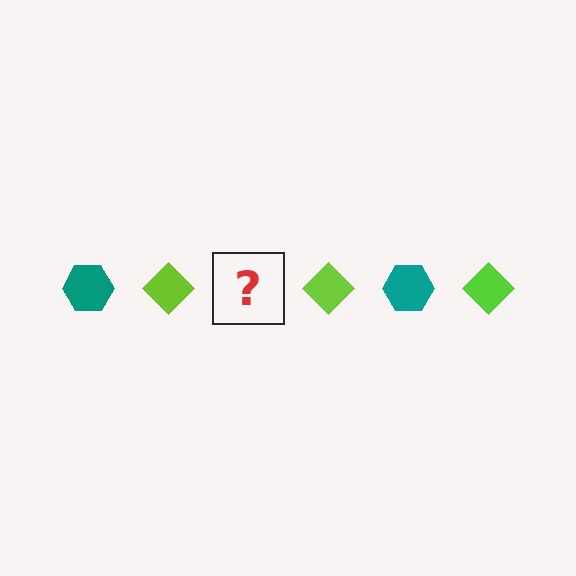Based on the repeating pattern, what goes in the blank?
The blank should be a teal hexagon.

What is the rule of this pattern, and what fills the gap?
The rule is that the pattern alternates between teal hexagon and lime diamond. The gap should be filled with a teal hexagon.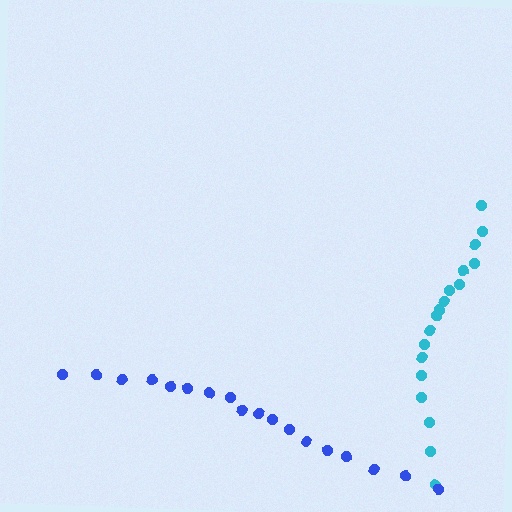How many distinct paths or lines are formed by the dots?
There are 2 distinct paths.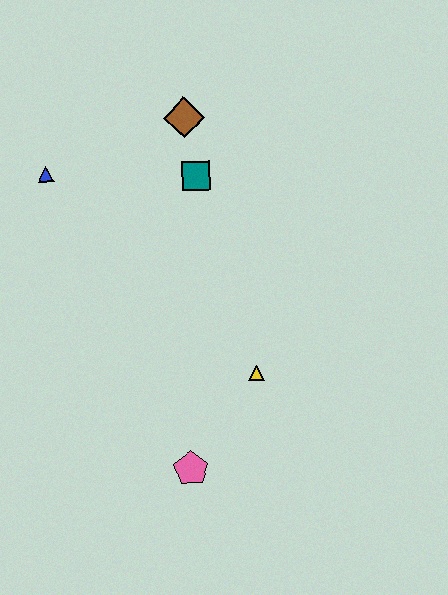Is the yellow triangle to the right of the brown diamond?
Yes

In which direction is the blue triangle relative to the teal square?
The blue triangle is to the left of the teal square.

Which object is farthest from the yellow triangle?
The blue triangle is farthest from the yellow triangle.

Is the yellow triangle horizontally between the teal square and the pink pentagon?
No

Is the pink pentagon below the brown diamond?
Yes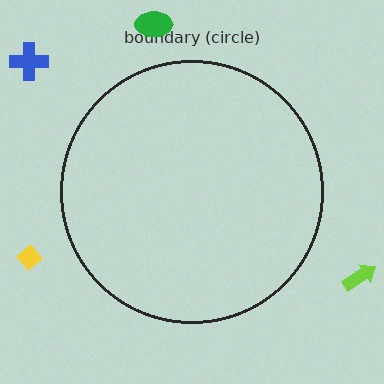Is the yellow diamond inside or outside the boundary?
Outside.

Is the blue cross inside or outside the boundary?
Outside.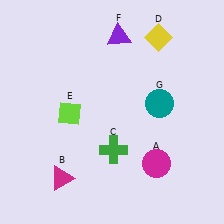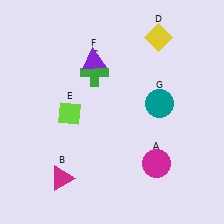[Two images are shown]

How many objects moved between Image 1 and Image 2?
2 objects moved between the two images.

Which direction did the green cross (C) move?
The green cross (C) moved up.